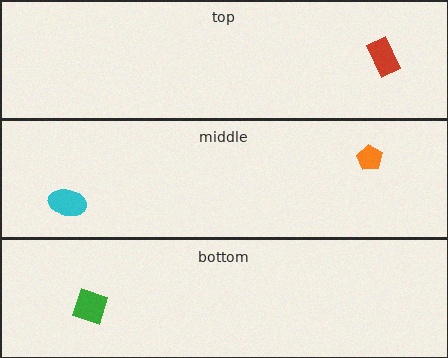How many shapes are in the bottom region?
1.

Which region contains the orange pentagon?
The middle region.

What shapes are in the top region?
The red rectangle.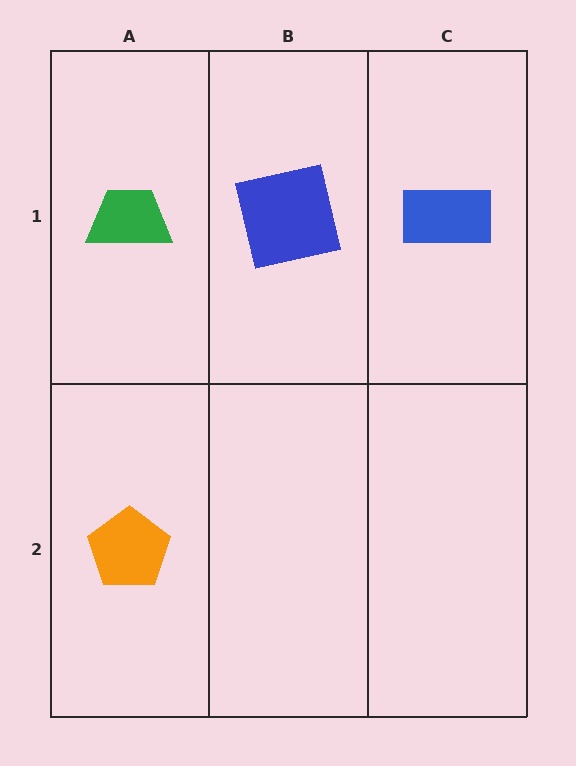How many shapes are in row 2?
1 shape.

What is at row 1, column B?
A blue square.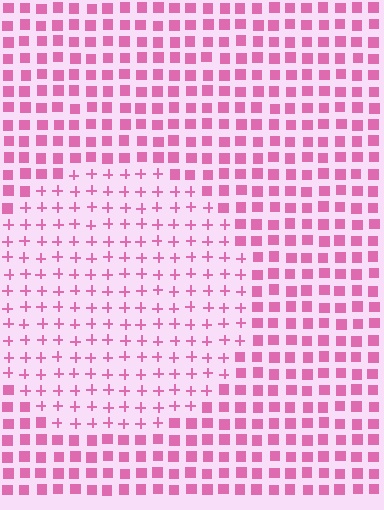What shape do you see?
I see a circle.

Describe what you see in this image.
The image is filled with small pink elements arranged in a uniform grid. A circle-shaped region contains plus signs, while the surrounding area contains squares. The boundary is defined purely by the change in element shape.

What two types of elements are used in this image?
The image uses plus signs inside the circle region and squares outside it.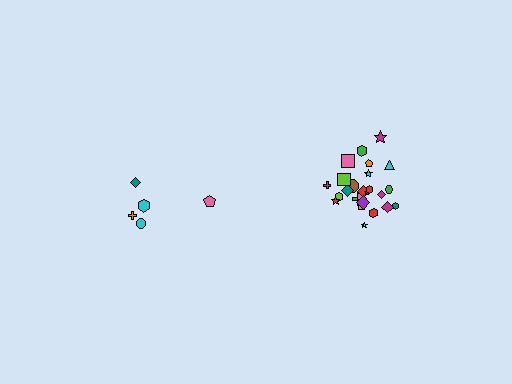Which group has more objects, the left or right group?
The right group.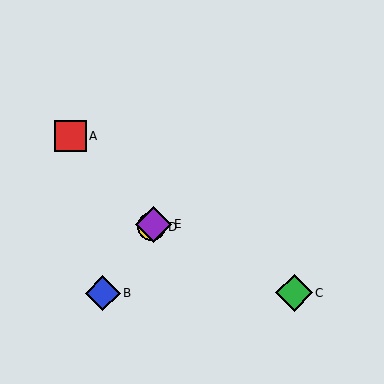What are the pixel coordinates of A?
Object A is at (70, 136).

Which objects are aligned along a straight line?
Objects B, D, E are aligned along a straight line.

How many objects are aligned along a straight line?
3 objects (B, D, E) are aligned along a straight line.